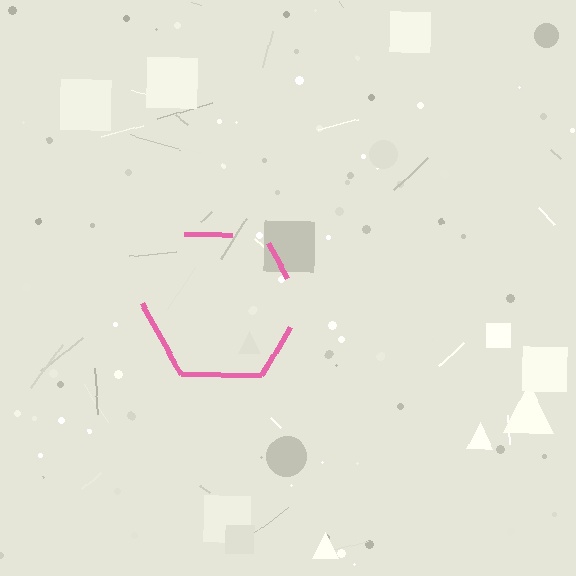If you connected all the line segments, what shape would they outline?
They would outline a hexagon.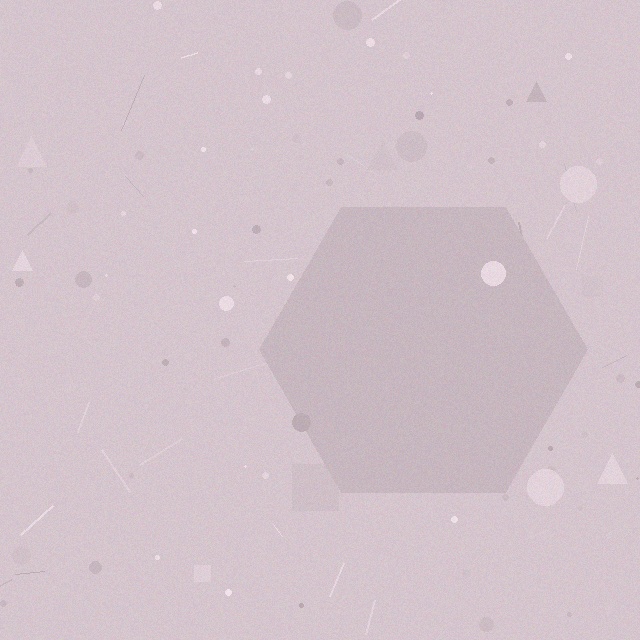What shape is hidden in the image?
A hexagon is hidden in the image.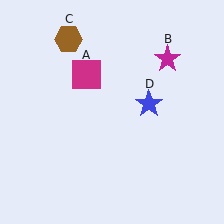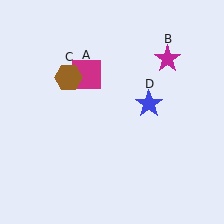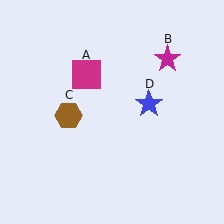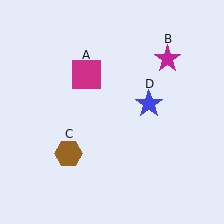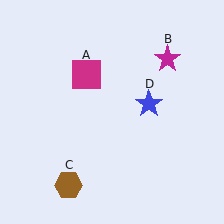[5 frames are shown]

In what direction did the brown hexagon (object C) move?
The brown hexagon (object C) moved down.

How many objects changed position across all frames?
1 object changed position: brown hexagon (object C).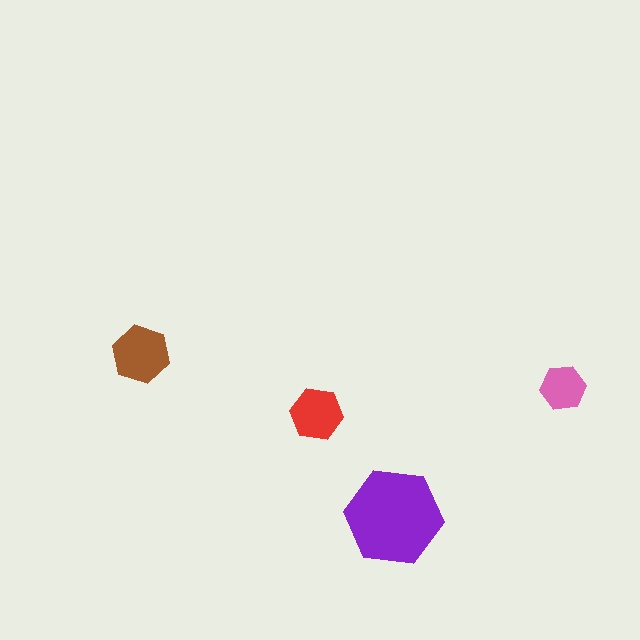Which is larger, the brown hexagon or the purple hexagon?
The purple one.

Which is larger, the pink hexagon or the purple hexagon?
The purple one.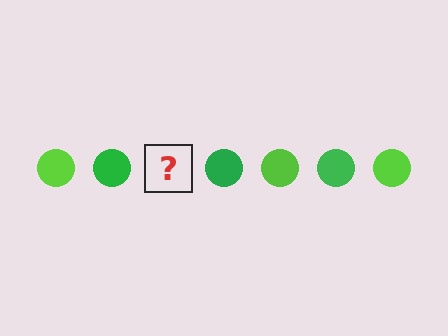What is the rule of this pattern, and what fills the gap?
The rule is that the pattern cycles through lime, green circles. The gap should be filled with a lime circle.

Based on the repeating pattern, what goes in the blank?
The blank should be a lime circle.